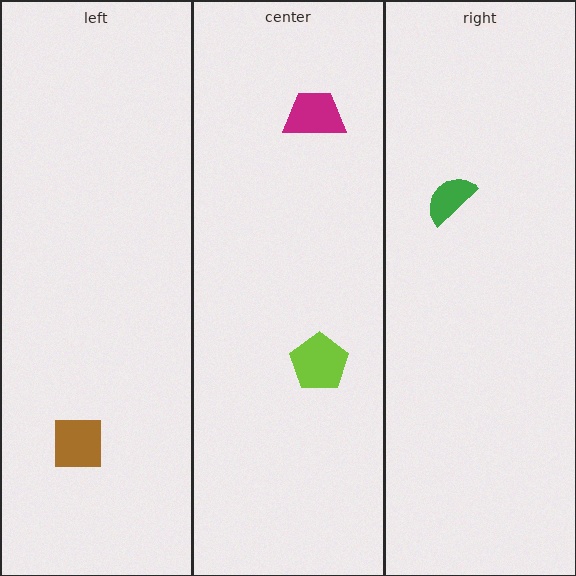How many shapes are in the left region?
1.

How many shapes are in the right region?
1.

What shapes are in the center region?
The lime pentagon, the magenta trapezoid.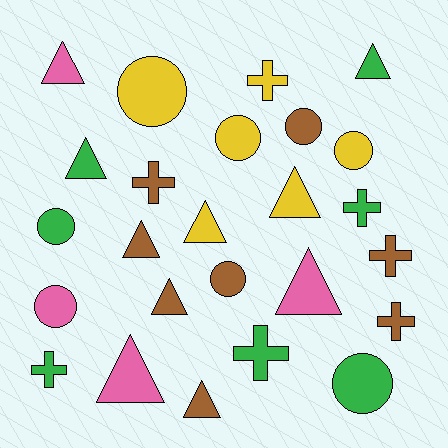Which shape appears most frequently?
Triangle, with 10 objects.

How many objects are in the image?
There are 25 objects.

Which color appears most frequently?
Brown, with 8 objects.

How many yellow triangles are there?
There are 2 yellow triangles.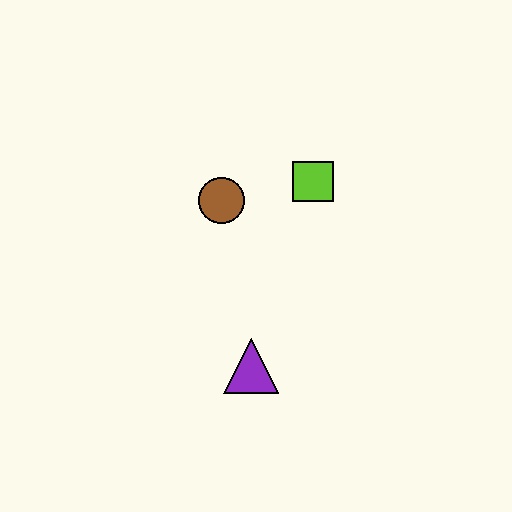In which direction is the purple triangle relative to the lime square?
The purple triangle is below the lime square.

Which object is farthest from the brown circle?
The purple triangle is farthest from the brown circle.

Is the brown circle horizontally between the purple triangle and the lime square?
No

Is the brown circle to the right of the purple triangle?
No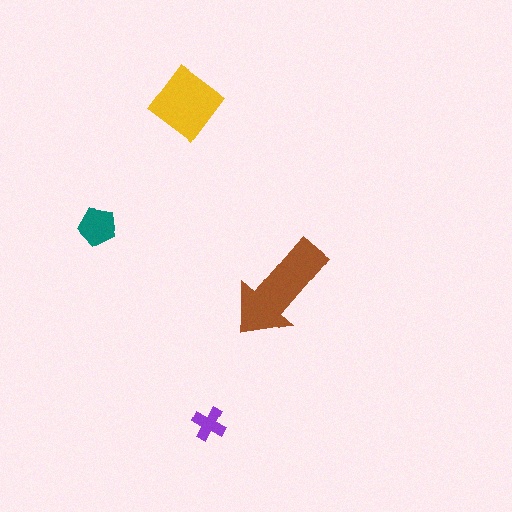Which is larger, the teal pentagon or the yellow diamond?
The yellow diamond.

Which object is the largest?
The brown arrow.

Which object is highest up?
The yellow diamond is topmost.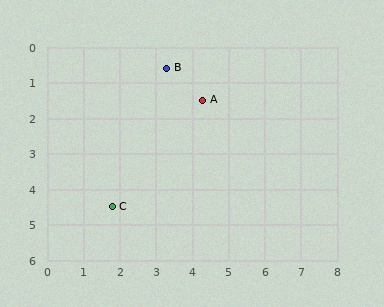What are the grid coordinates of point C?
Point C is at approximately (1.8, 4.5).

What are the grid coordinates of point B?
Point B is at approximately (3.3, 0.6).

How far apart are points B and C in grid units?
Points B and C are about 4.2 grid units apart.